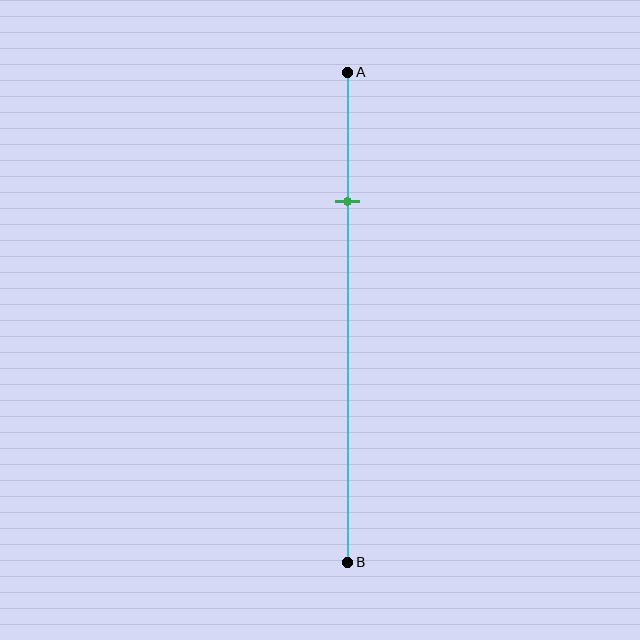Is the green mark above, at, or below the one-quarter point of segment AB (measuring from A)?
The green mark is approximately at the one-quarter point of segment AB.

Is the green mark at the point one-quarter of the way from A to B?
Yes, the mark is approximately at the one-quarter point.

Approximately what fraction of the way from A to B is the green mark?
The green mark is approximately 25% of the way from A to B.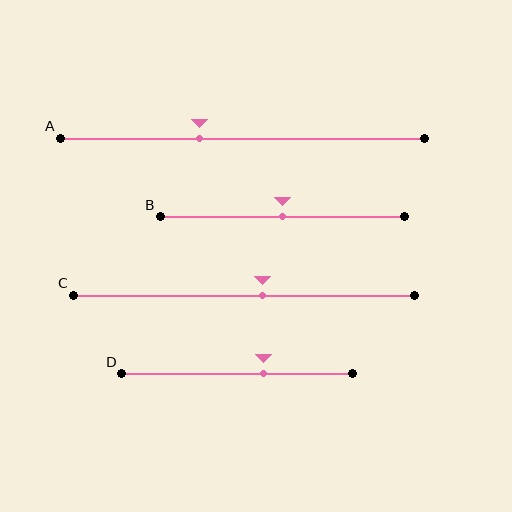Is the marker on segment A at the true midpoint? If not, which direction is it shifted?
No, the marker on segment A is shifted to the left by about 12% of the segment length.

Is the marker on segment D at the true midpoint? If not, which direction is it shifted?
No, the marker on segment D is shifted to the right by about 11% of the segment length.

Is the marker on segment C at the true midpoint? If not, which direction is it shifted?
No, the marker on segment C is shifted to the right by about 5% of the segment length.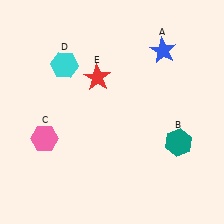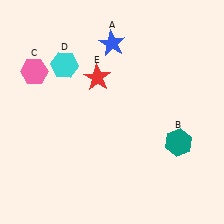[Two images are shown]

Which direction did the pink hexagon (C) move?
The pink hexagon (C) moved up.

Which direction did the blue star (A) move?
The blue star (A) moved left.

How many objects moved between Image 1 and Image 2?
2 objects moved between the two images.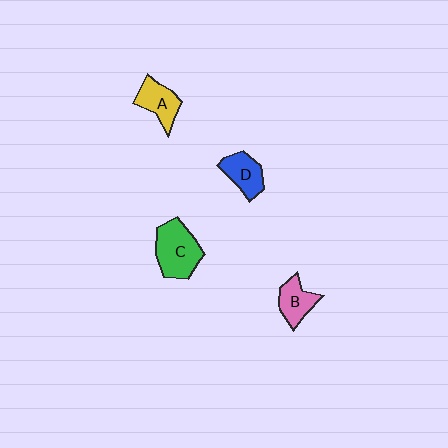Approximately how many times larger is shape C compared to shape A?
Approximately 1.5 times.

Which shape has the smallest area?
Shape B (pink).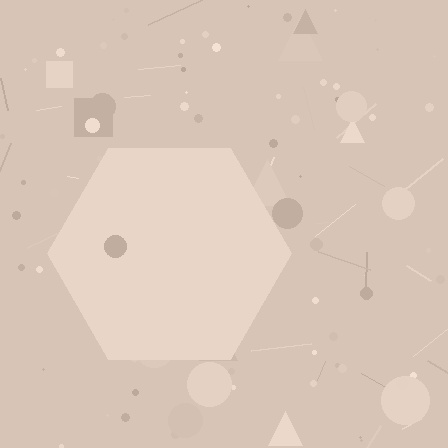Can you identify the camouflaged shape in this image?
The camouflaged shape is a hexagon.